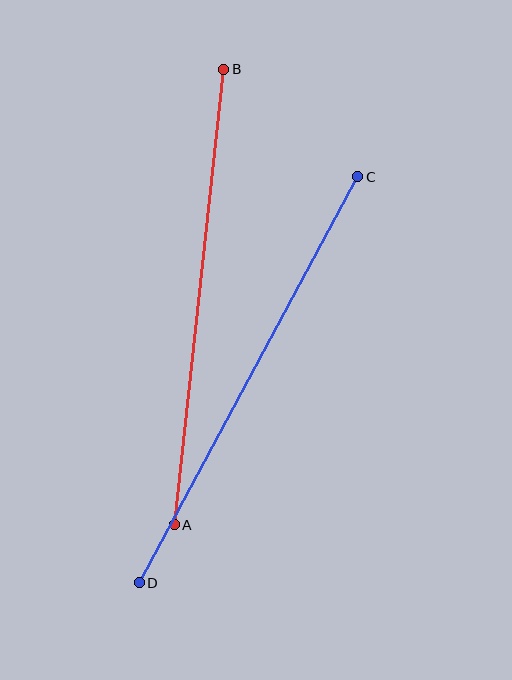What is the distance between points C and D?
The distance is approximately 461 pixels.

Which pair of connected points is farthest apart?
Points C and D are farthest apart.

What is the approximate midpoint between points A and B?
The midpoint is at approximately (199, 297) pixels.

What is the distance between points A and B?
The distance is approximately 458 pixels.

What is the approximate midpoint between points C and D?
The midpoint is at approximately (248, 380) pixels.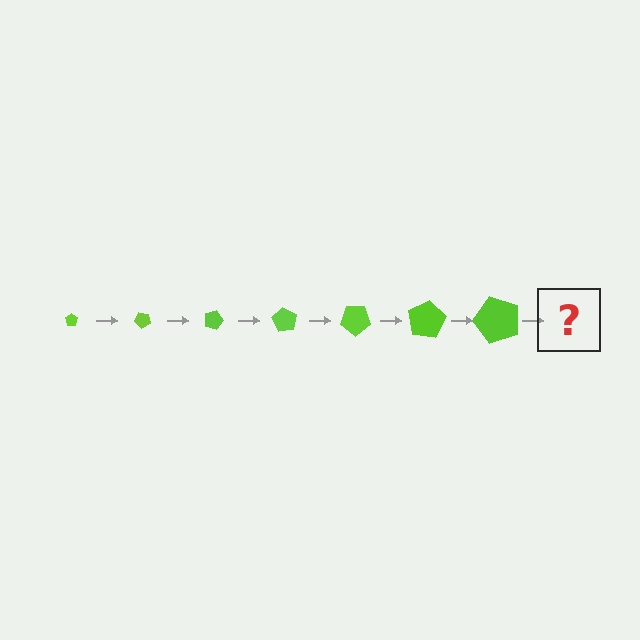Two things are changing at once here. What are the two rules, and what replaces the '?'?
The two rules are that the pentagon grows larger each step and it rotates 45 degrees each step. The '?' should be a pentagon, larger than the previous one and rotated 315 degrees from the start.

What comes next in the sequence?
The next element should be a pentagon, larger than the previous one and rotated 315 degrees from the start.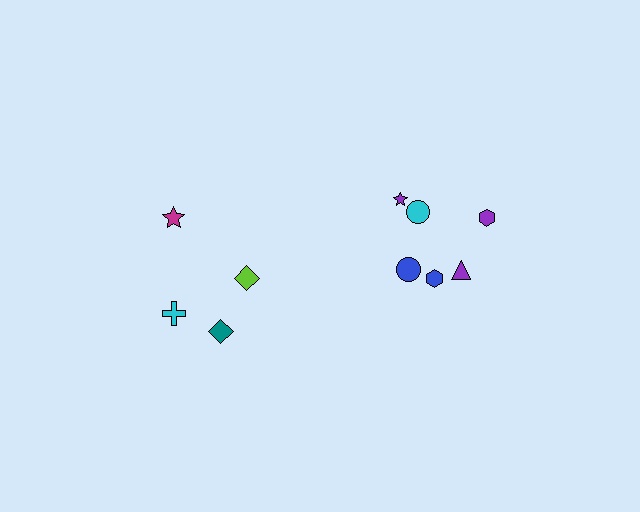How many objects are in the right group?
There are 6 objects.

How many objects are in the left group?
There are 4 objects.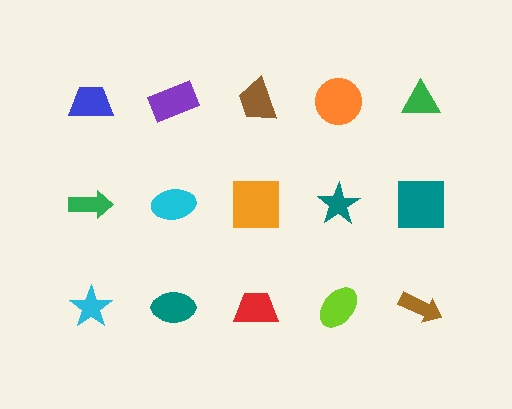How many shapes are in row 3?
5 shapes.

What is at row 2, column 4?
A teal star.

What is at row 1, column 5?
A green triangle.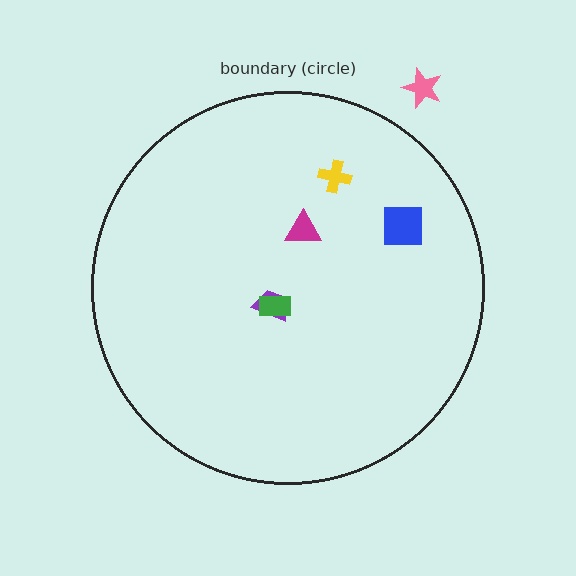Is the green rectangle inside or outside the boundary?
Inside.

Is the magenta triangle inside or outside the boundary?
Inside.